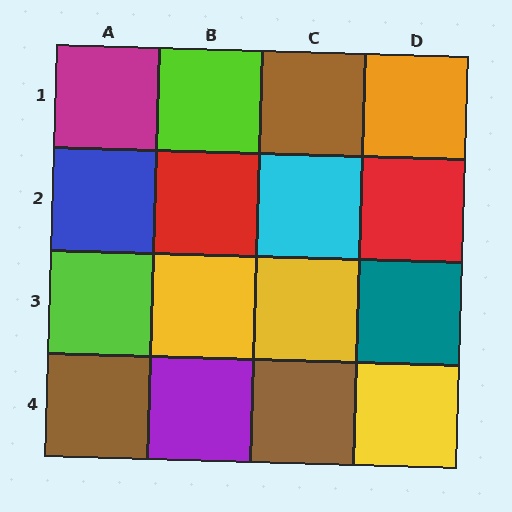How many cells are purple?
1 cell is purple.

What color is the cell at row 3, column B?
Yellow.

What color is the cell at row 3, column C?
Yellow.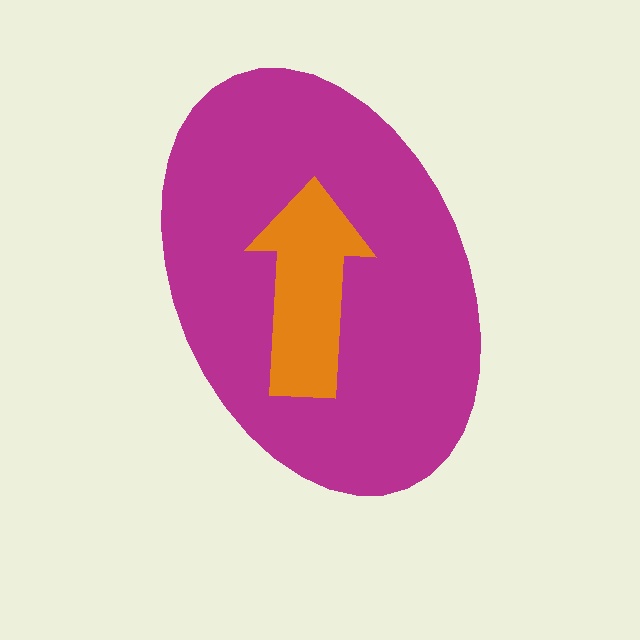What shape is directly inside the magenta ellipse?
The orange arrow.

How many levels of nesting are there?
2.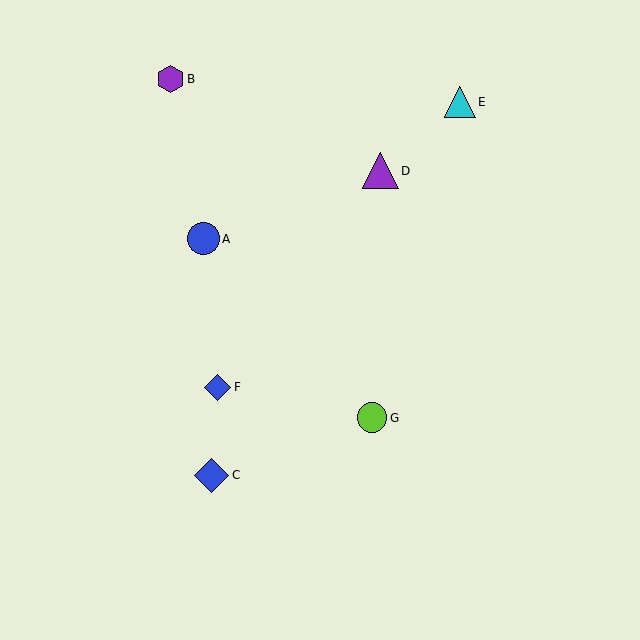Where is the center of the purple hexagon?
The center of the purple hexagon is at (170, 79).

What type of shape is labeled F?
Shape F is a blue diamond.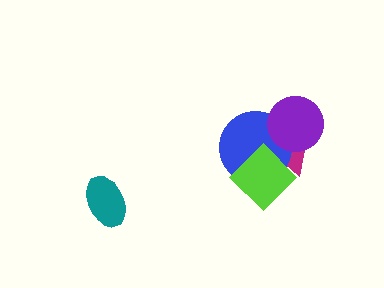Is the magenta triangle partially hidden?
Yes, it is partially covered by another shape.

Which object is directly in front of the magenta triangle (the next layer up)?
The blue circle is directly in front of the magenta triangle.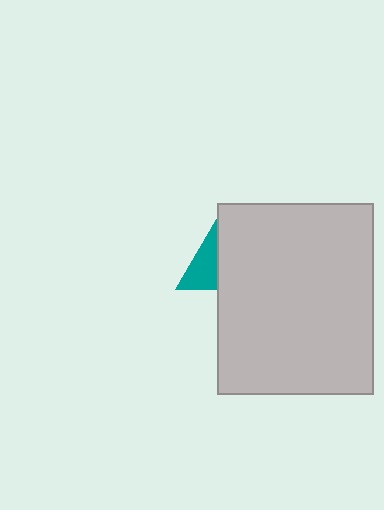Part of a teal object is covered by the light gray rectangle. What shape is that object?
It is a triangle.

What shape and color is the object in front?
The object in front is a light gray rectangle.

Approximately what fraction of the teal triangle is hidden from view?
Roughly 61% of the teal triangle is hidden behind the light gray rectangle.